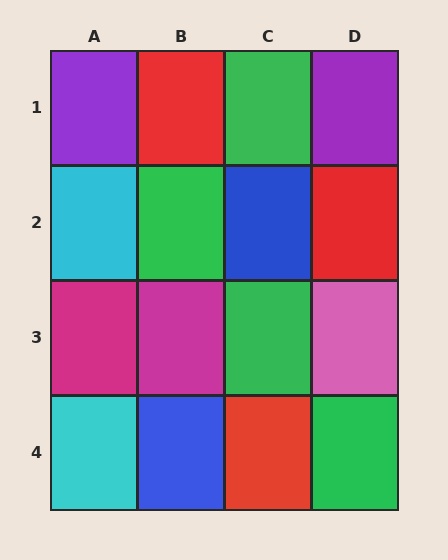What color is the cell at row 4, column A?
Cyan.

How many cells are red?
3 cells are red.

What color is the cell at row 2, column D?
Red.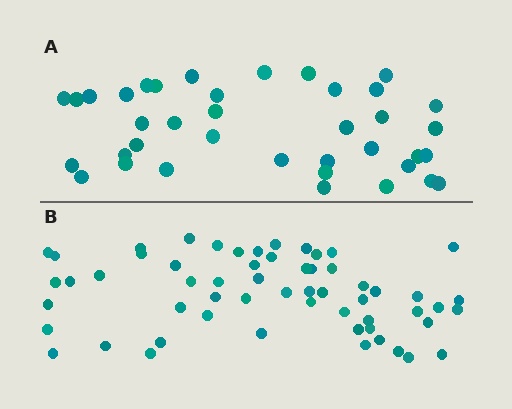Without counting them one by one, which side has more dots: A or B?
Region B (the bottom region) has more dots.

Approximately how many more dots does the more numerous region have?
Region B has approximately 20 more dots than region A.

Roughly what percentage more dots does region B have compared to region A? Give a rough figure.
About 55% more.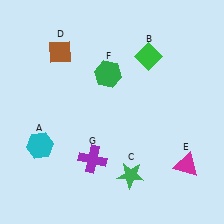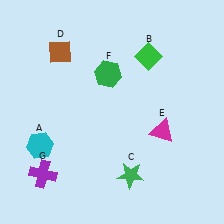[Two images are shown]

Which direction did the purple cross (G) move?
The purple cross (G) moved left.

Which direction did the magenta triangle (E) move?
The magenta triangle (E) moved up.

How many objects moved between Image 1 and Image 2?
2 objects moved between the two images.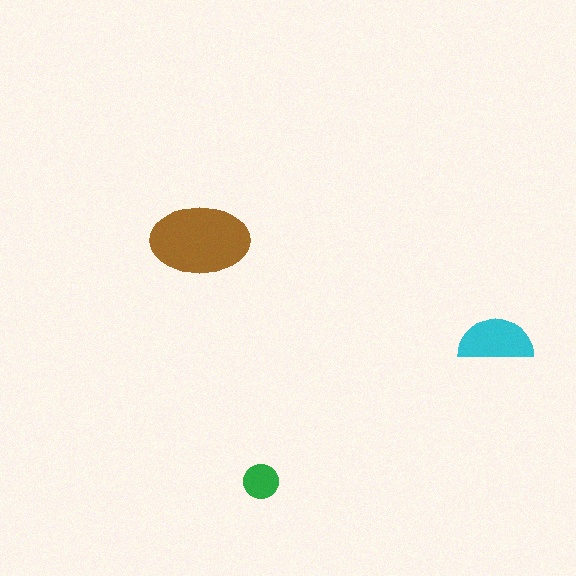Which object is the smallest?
The green circle.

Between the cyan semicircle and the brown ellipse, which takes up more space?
The brown ellipse.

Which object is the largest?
The brown ellipse.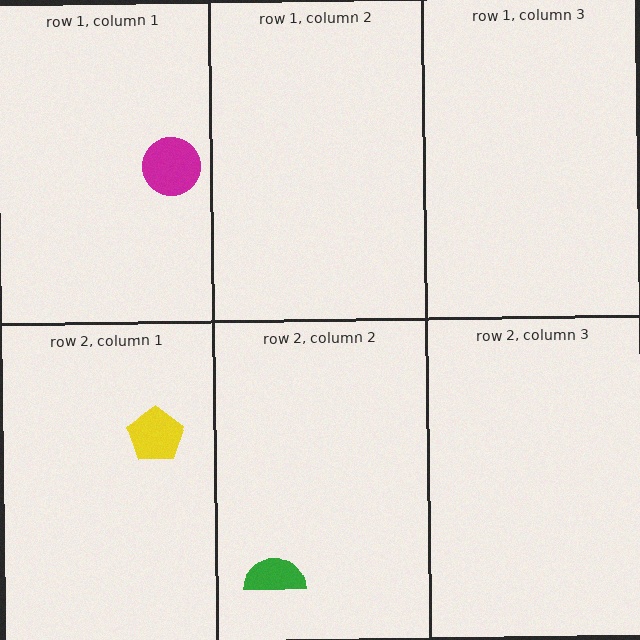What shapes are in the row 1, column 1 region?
The magenta circle.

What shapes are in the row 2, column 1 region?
The yellow pentagon.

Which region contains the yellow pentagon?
The row 2, column 1 region.